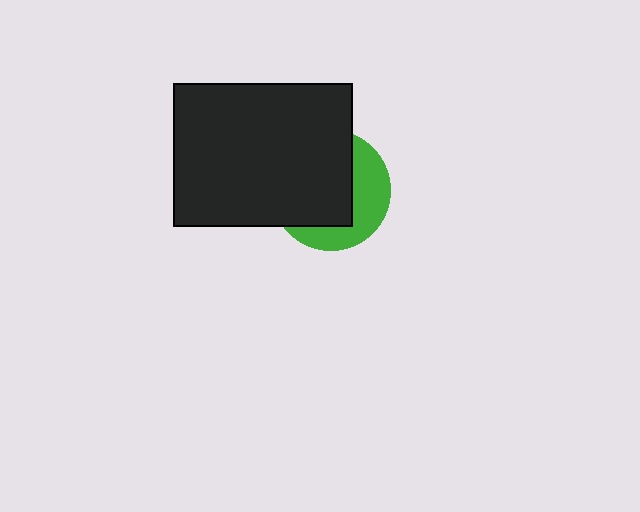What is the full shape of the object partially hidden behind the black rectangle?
The partially hidden object is a green circle.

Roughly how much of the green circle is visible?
A small part of it is visible (roughly 38%).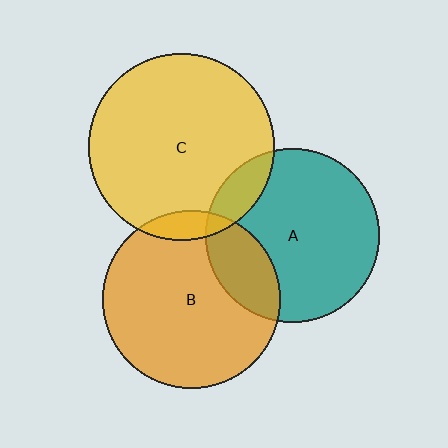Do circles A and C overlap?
Yes.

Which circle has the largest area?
Circle C (yellow).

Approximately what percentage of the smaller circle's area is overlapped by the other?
Approximately 10%.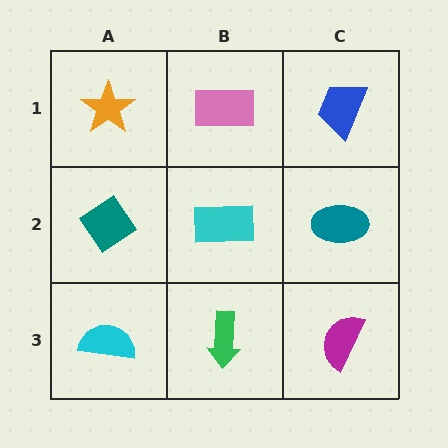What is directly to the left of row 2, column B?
A teal diamond.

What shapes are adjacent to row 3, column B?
A cyan rectangle (row 2, column B), a cyan semicircle (row 3, column A), a magenta semicircle (row 3, column C).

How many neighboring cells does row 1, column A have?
2.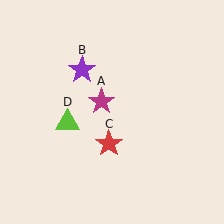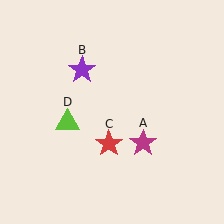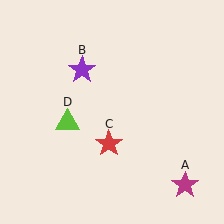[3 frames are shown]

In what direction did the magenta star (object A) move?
The magenta star (object A) moved down and to the right.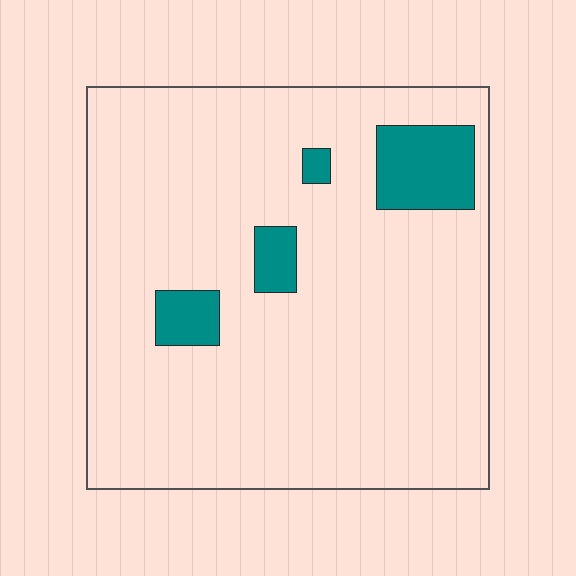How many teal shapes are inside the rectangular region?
4.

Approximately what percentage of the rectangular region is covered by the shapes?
Approximately 10%.